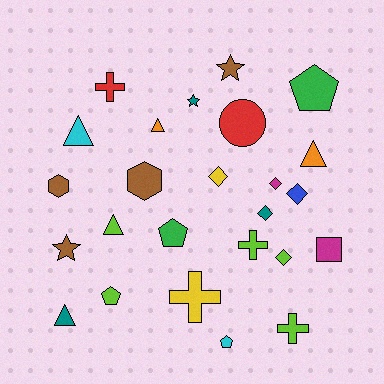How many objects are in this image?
There are 25 objects.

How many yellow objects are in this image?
There are 2 yellow objects.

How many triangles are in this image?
There are 5 triangles.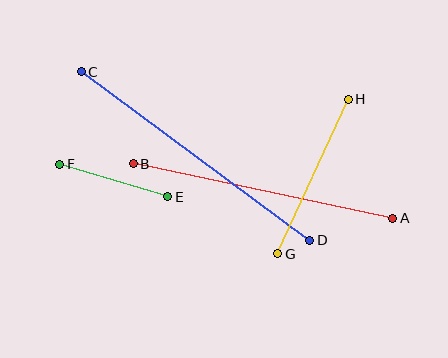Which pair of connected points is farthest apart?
Points C and D are farthest apart.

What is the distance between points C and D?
The distance is approximately 284 pixels.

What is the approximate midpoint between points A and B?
The midpoint is at approximately (263, 191) pixels.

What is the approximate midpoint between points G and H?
The midpoint is at approximately (313, 176) pixels.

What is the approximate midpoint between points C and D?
The midpoint is at approximately (196, 156) pixels.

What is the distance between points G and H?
The distance is approximately 170 pixels.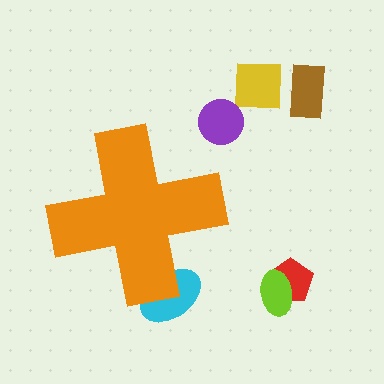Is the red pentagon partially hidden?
No, the red pentagon is fully visible.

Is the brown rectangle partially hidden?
No, the brown rectangle is fully visible.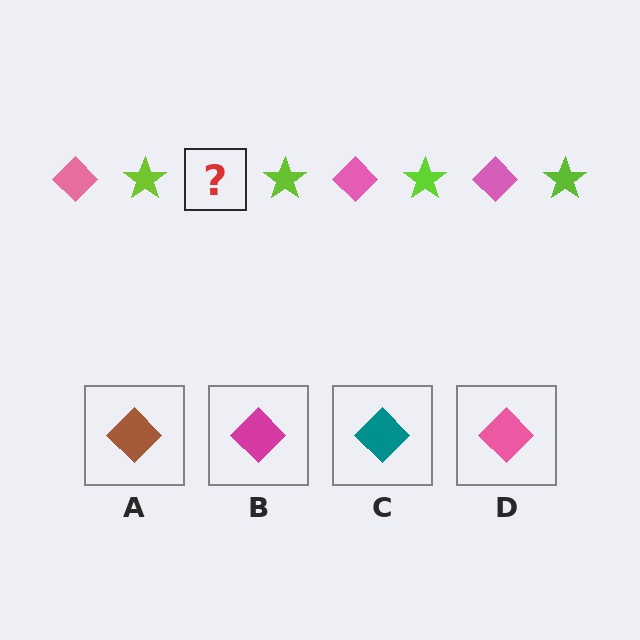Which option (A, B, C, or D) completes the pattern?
D.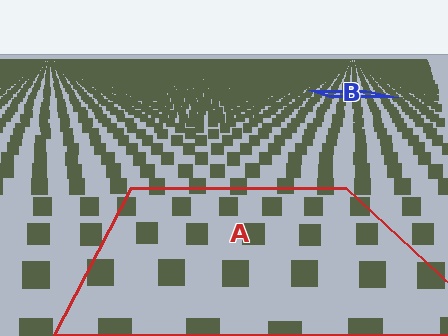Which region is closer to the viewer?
Region A is closer. The texture elements there are larger and more spread out.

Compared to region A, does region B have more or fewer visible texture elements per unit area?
Region B has more texture elements per unit area — they are packed more densely because it is farther away.